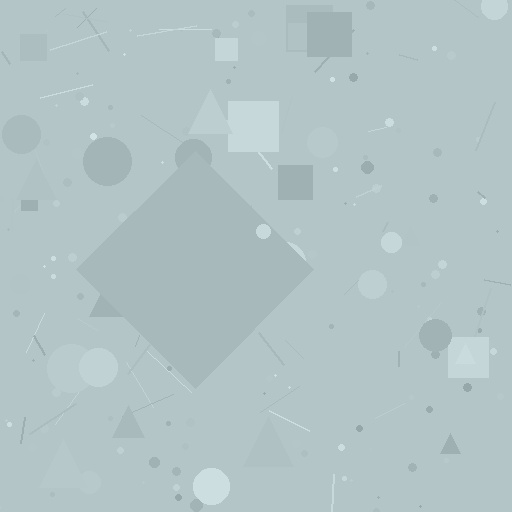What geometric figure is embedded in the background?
A diamond is embedded in the background.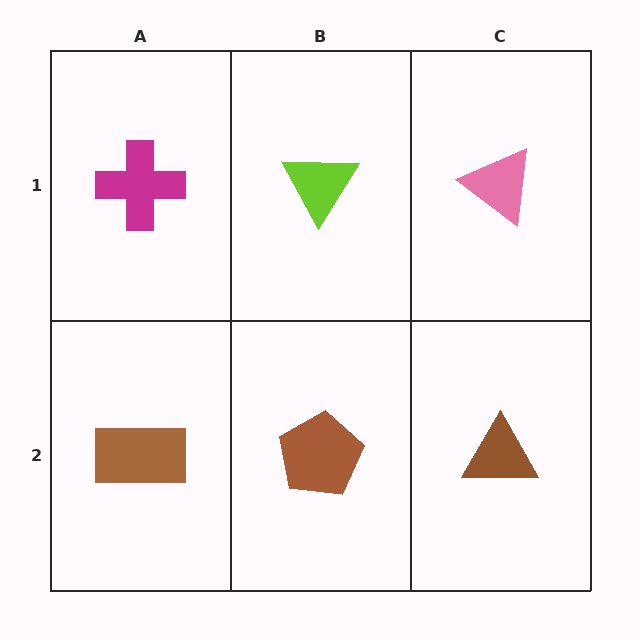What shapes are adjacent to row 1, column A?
A brown rectangle (row 2, column A), a lime triangle (row 1, column B).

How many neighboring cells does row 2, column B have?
3.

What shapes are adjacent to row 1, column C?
A brown triangle (row 2, column C), a lime triangle (row 1, column B).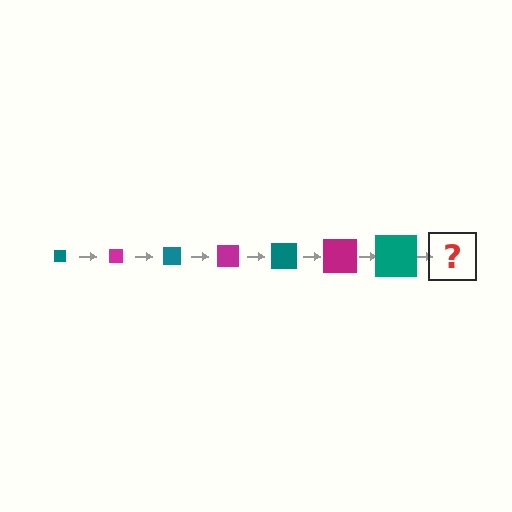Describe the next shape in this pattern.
It should be a magenta square, larger than the previous one.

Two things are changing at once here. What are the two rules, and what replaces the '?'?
The two rules are that the square grows larger each step and the color cycles through teal and magenta. The '?' should be a magenta square, larger than the previous one.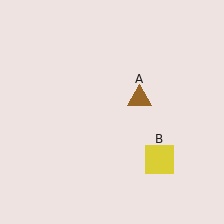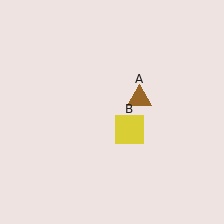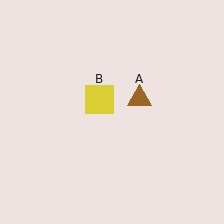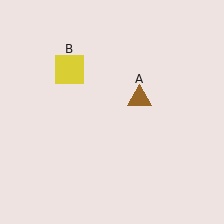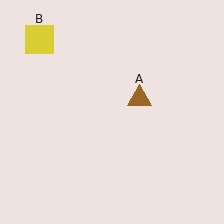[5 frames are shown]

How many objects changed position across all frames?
1 object changed position: yellow square (object B).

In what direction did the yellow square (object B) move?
The yellow square (object B) moved up and to the left.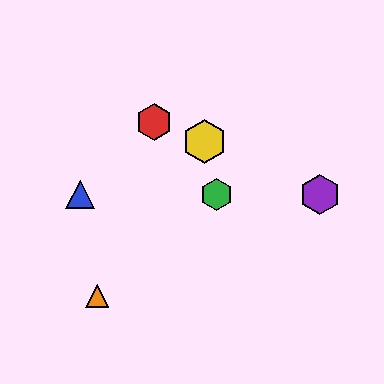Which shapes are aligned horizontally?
The blue triangle, the green hexagon, the purple hexagon are aligned horizontally.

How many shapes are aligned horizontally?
3 shapes (the blue triangle, the green hexagon, the purple hexagon) are aligned horizontally.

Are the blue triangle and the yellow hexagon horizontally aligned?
No, the blue triangle is at y≈194 and the yellow hexagon is at y≈142.